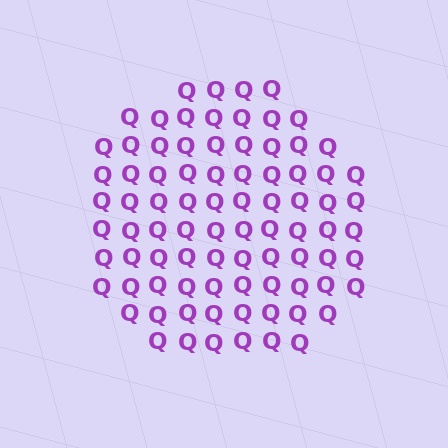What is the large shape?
The large shape is a circle.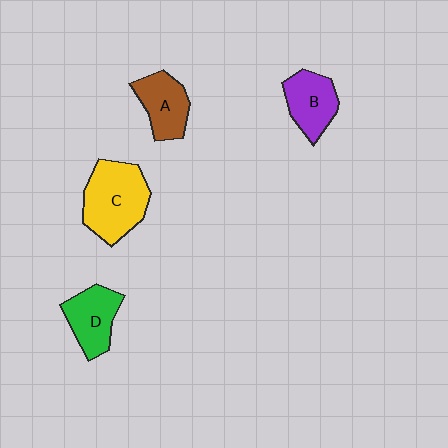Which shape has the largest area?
Shape C (yellow).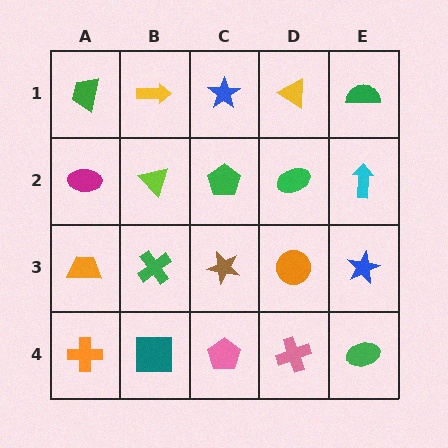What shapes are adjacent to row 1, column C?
A green pentagon (row 2, column C), a yellow arrow (row 1, column B), a yellow triangle (row 1, column D).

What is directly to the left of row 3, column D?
A brown star.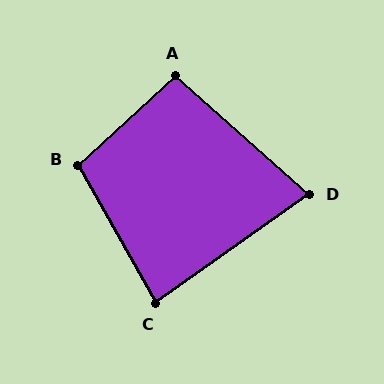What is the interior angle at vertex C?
Approximately 84 degrees (acute).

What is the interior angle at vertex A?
Approximately 96 degrees (obtuse).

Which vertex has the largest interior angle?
B, at approximately 103 degrees.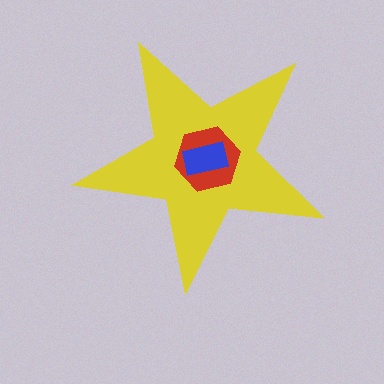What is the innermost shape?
The blue rectangle.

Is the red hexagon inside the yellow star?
Yes.